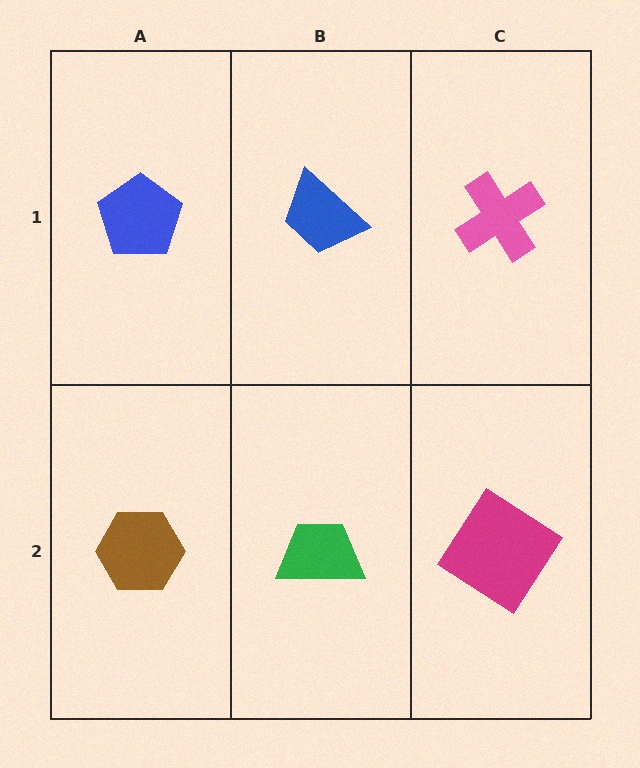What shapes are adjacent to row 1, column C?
A magenta diamond (row 2, column C), a blue trapezoid (row 1, column B).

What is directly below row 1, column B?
A green trapezoid.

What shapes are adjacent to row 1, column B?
A green trapezoid (row 2, column B), a blue pentagon (row 1, column A), a pink cross (row 1, column C).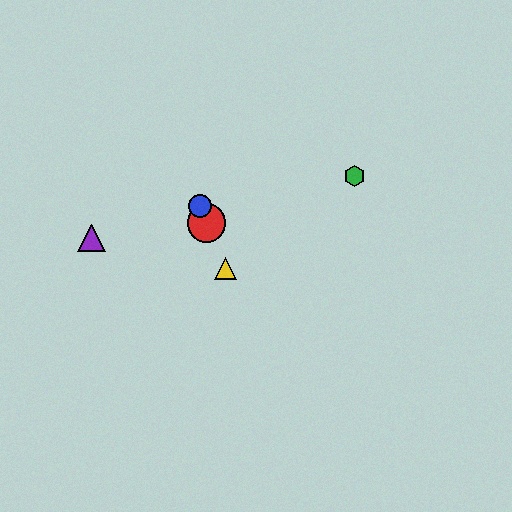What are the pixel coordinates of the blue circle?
The blue circle is at (200, 206).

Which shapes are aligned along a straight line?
The red circle, the blue circle, the yellow triangle are aligned along a straight line.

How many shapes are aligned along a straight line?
3 shapes (the red circle, the blue circle, the yellow triangle) are aligned along a straight line.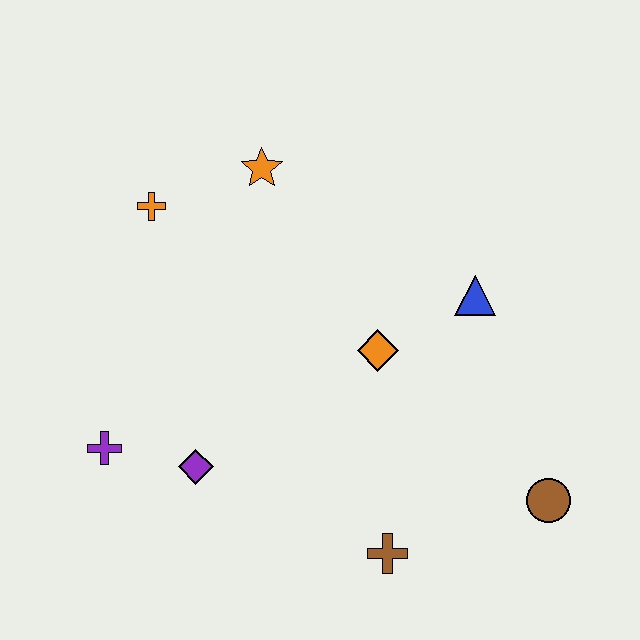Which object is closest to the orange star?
The orange cross is closest to the orange star.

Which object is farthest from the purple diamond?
The brown circle is farthest from the purple diamond.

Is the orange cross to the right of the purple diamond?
No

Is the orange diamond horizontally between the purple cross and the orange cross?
No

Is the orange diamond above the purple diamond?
Yes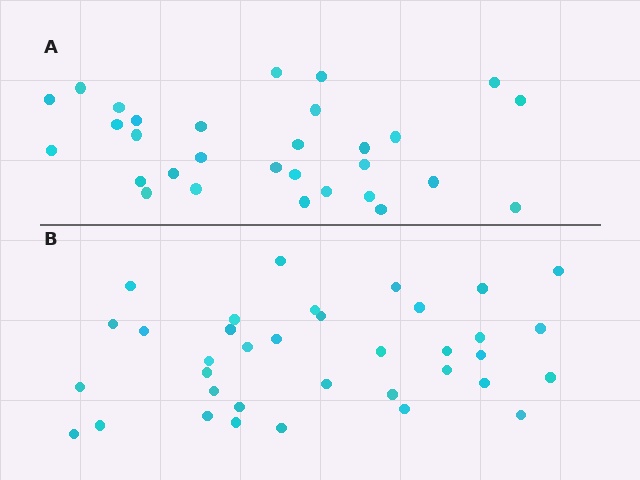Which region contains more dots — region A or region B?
Region B (the bottom region) has more dots.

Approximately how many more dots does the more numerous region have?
Region B has about 6 more dots than region A.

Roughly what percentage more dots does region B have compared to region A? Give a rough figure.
About 20% more.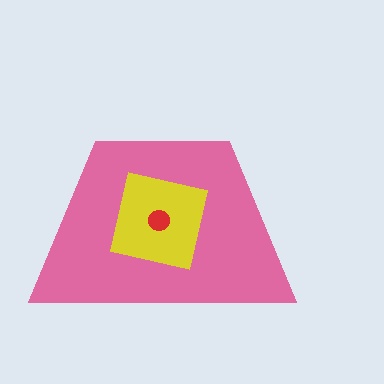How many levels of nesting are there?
3.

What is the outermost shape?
The pink trapezoid.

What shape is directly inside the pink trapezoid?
The yellow square.